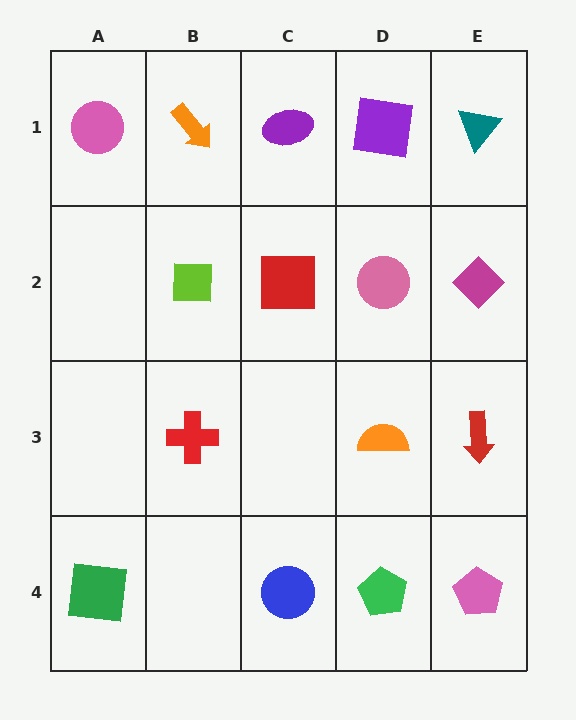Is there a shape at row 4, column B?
No, that cell is empty.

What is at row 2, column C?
A red square.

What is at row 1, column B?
An orange arrow.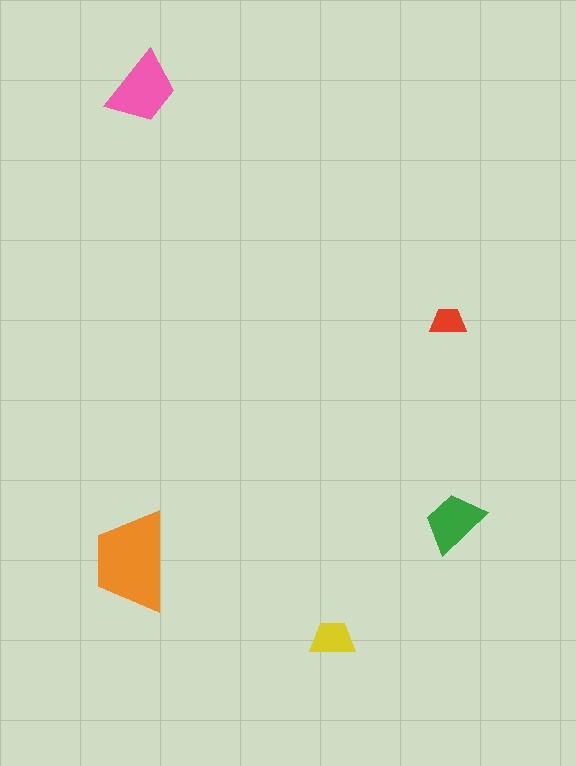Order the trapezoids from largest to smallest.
the orange one, the pink one, the green one, the yellow one, the red one.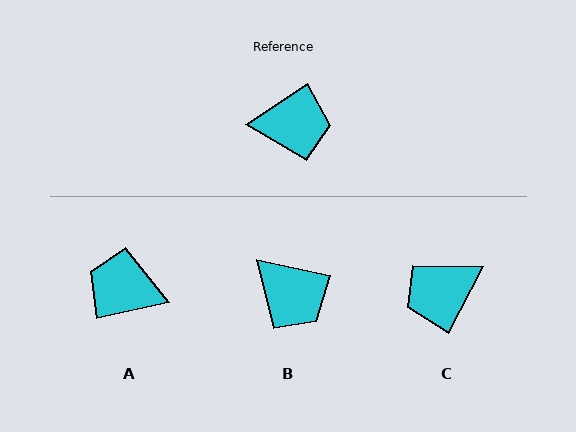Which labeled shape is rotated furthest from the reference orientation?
A, about 159 degrees away.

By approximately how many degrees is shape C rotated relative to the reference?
Approximately 151 degrees clockwise.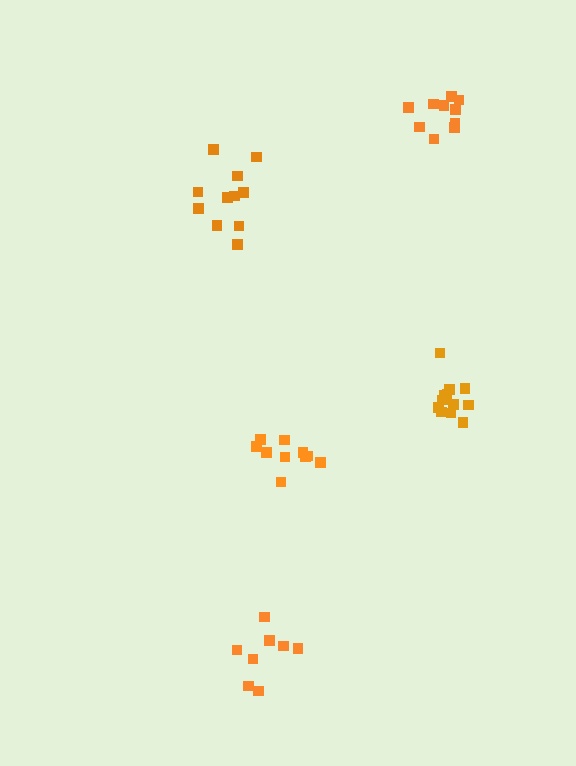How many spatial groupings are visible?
There are 5 spatial groupings.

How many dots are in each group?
Group 1: 13 dots, Group 2: 10 dots, Group 3: 11 dots, Group 4: 10 dots, Group 5: 8 dots (52 total).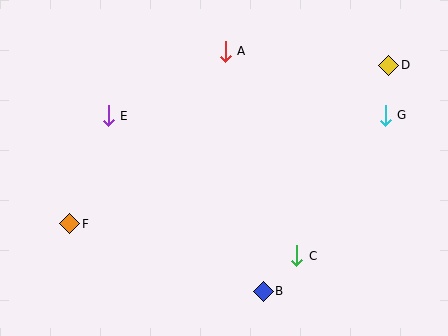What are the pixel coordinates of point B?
Point B is at (263, 291).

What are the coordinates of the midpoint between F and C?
The midpoint between F and C is at (183, 240).